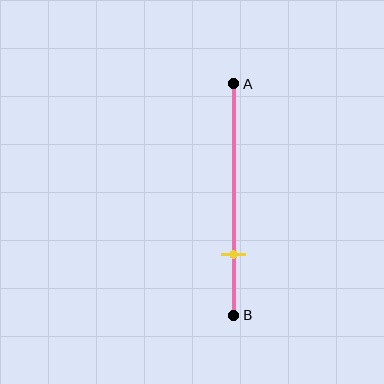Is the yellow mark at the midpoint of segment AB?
No, the mark is at about 75% from A, not at the 50% midpoint.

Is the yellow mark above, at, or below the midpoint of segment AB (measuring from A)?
The yellow mark is below the midpoint of segment AB.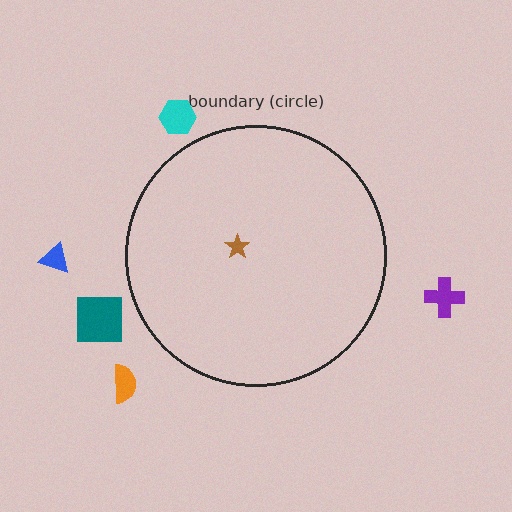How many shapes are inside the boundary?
1 inside, 5 outside.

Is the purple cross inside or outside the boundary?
Outside.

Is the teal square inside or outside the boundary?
Outside.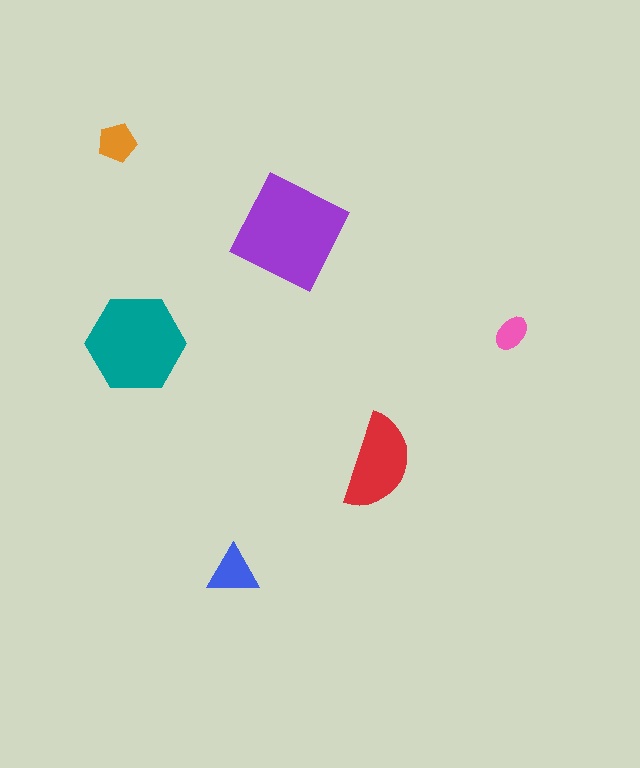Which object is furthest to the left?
The orange pentagon is leftmost.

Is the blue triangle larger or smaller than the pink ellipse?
Larger.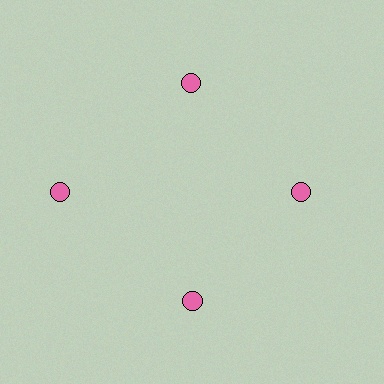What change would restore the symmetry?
The symmetry would be restored by moving it inward, back onto the ring so that all 4 circles sit at equal angles and equal distance from the center.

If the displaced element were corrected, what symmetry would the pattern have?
It would have 4-fold rotational symmetry — the pattern would map onto itself every 90 degrees.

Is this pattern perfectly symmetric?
No. The 4 pink circles are arranged in a ring, but one element near the 9 o'clock position is pushed outward from the center, breaking the 4-fold rotational symmetry.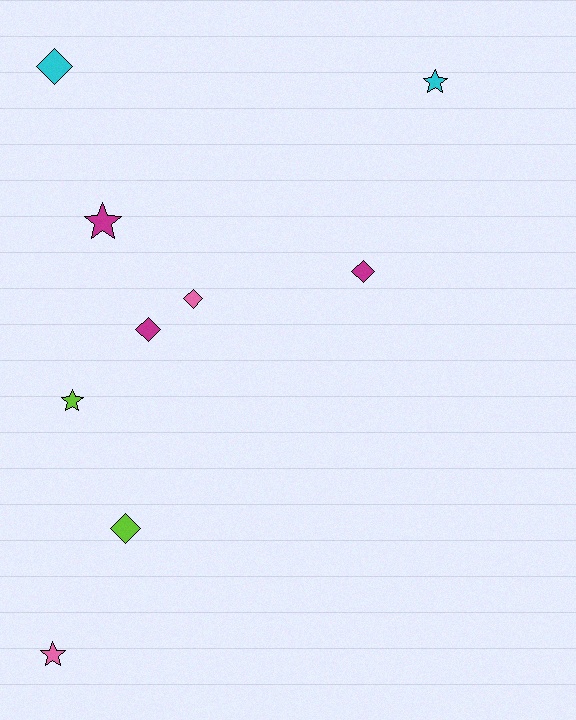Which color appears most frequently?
Magenta, with 3 objects.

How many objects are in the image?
There are 9 objects.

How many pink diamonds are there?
There is 1 pink diamond.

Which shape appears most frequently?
Diamond, with 5 objects.